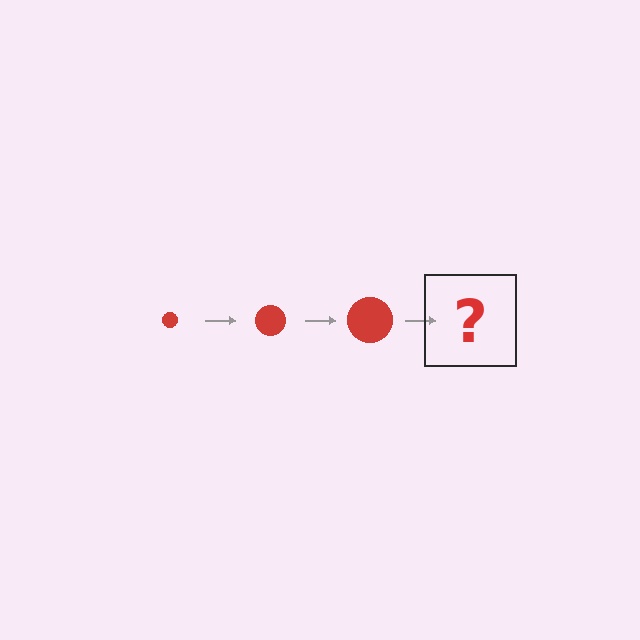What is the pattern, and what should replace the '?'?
The pattern is that the circle gets progressively larger each step. The '?' should be a red circle, larger than the previous one.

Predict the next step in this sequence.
The next step is a red circle, larger than the previous one.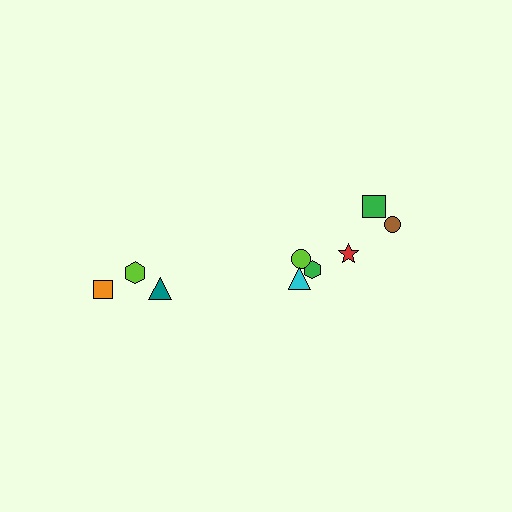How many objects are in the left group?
There are 3 objects.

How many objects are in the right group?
There are 6 objects.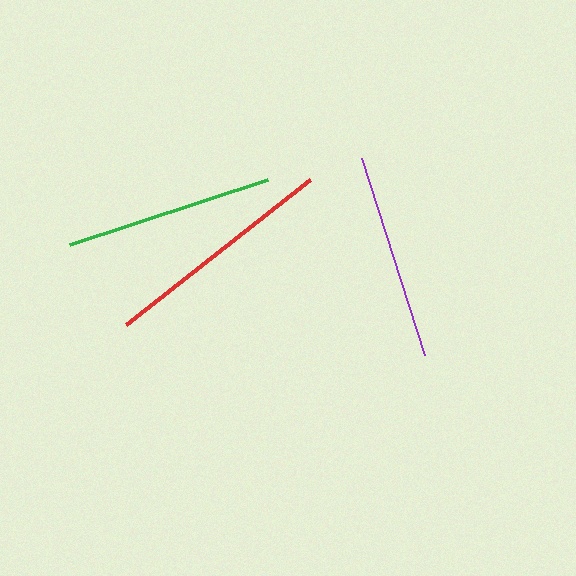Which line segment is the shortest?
The purple line is the shortest at approximately 206 pixels.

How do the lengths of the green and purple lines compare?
The green and purple lines are approximately the same length.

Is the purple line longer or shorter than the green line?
The green line is longer than the purple line.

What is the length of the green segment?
The green segment is approximately 209 pixels long.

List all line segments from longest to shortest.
From longest to shortest: red, green, purple.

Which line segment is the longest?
The red line is the longest at approximately 235 pixels.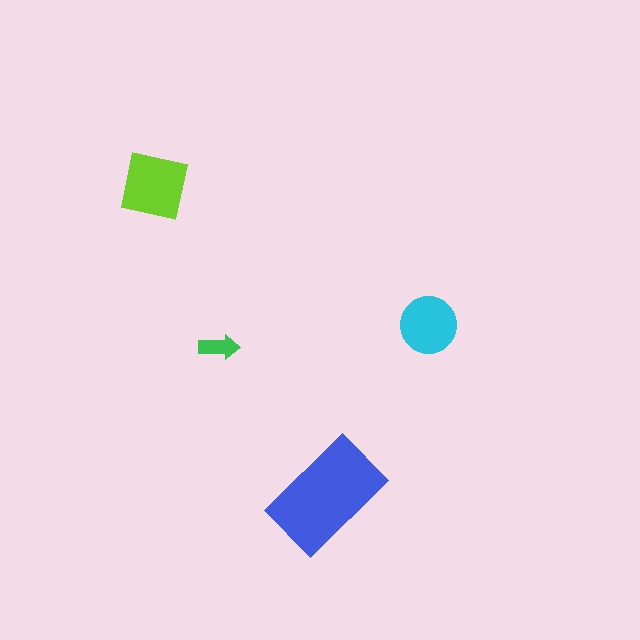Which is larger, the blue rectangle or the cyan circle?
The blue rectangle.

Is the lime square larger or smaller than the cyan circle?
Larger.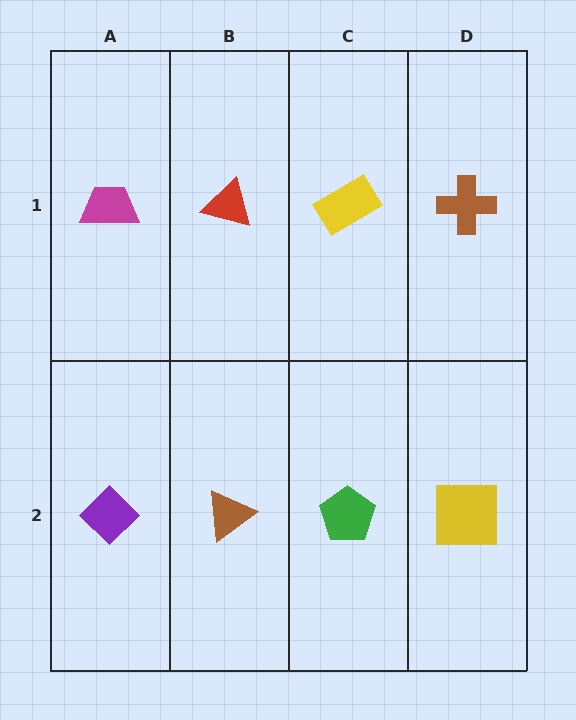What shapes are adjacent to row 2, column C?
A yellow rectangle (row 1, column C), a brown triangle (row 2, column B), a yellow square (row 2, column D).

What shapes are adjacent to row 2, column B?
A red triangle (row 1, column B), a purple diamond (row 2, column A), a green pentagon (row 2, column C).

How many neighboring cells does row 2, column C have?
3.